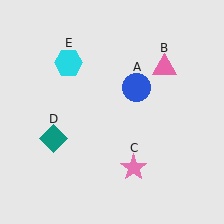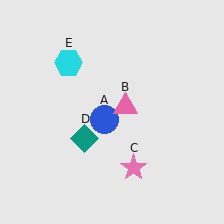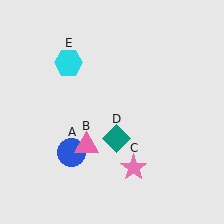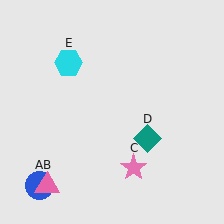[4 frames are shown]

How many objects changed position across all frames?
3 objects changed position: blue circle (object A), pink triangle (object B), teal diamond (object D).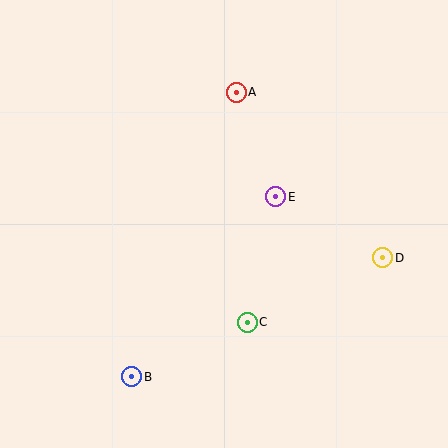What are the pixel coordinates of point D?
Point D is at (383, 258).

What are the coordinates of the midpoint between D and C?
The midpoint between D and C is at (315, 290).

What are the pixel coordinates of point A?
Point A is at (236, 92).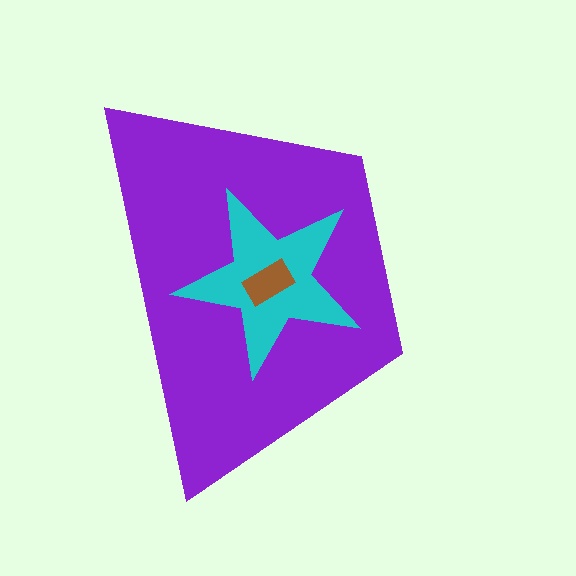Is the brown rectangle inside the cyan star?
Yes.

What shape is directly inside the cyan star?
The brown rectangle.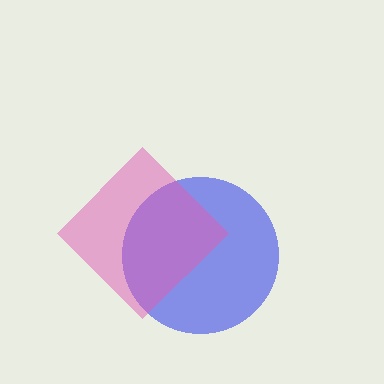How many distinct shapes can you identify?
There are 2 distinct shapes: a blue circle, a pink diamond.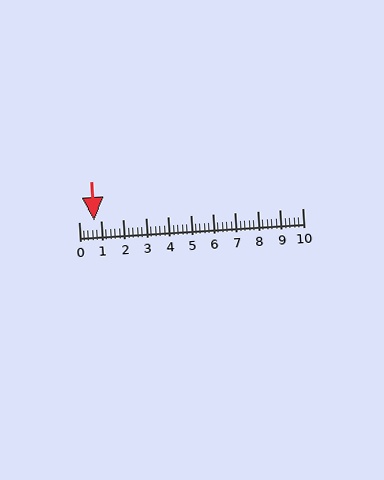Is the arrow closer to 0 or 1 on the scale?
The arrow is closer to 1.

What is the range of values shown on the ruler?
The ruler shows values from 0 to 10.